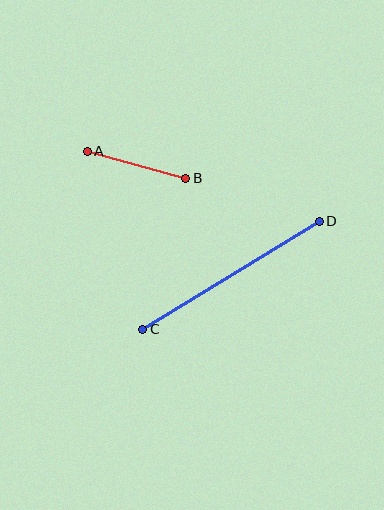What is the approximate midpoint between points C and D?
The midpoint is at approximately (231, 275) pixels.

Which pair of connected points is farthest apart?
Points C and D are farthest apart.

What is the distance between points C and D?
The distance is approximately 207 pixels.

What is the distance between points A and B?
The distance is approximately 102 pixels.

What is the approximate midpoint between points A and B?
The midpoint is at approximately (136, 165) pixels.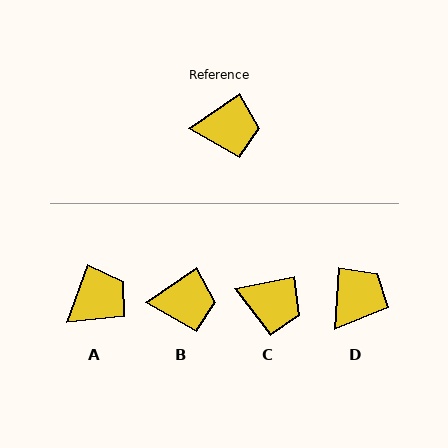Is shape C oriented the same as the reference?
No, it is off by about 23 degrees.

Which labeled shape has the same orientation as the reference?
B.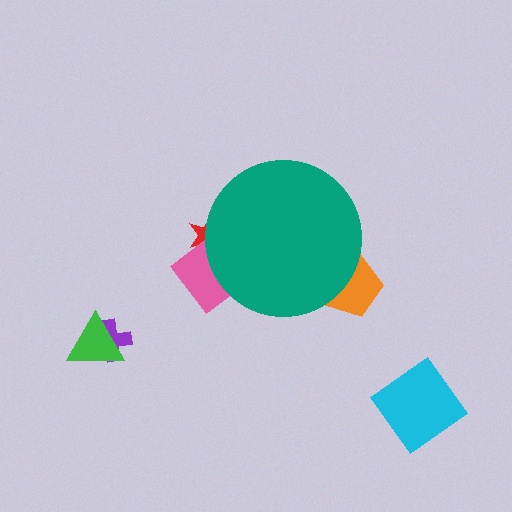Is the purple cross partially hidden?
No, the purple cross is fully visible.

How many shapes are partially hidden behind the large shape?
3 shapes are partially hidden.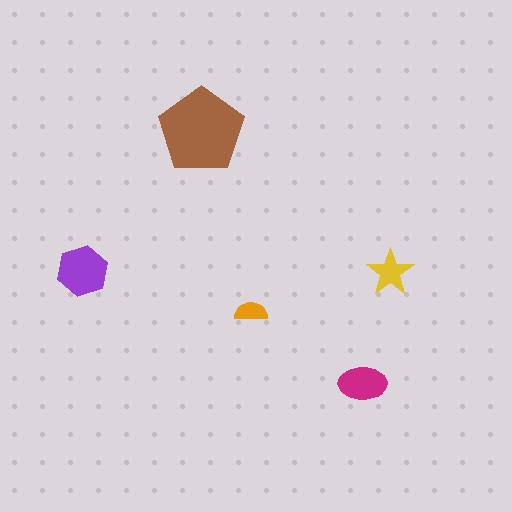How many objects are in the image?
There are 5 objects in the image.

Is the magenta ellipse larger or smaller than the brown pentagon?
Smaller.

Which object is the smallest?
The orange semicircle.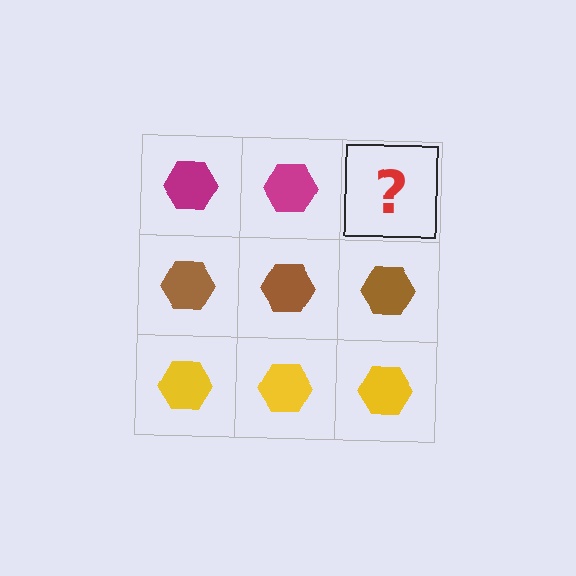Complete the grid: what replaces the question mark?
The question mark should be replaced with a magenta hexagon.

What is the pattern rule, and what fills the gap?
The rule is that each row has a consistent color. The gap should be filled with a magenta hexagon.